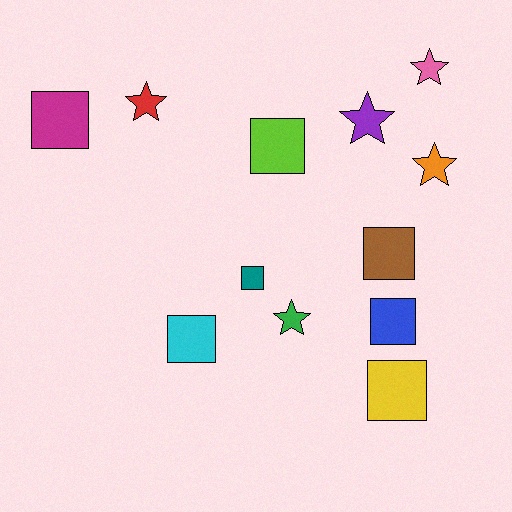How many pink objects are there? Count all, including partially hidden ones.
There is 1 pink object.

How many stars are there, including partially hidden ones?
There are 5 stars.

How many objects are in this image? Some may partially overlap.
There are 12 objects.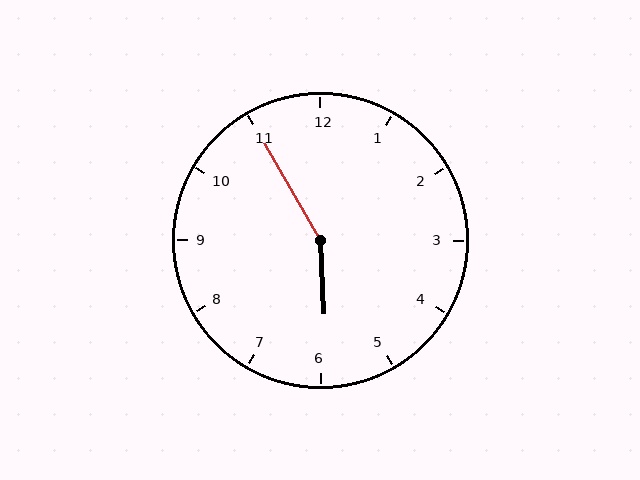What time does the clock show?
5:55.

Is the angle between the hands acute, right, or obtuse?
It is obtuse.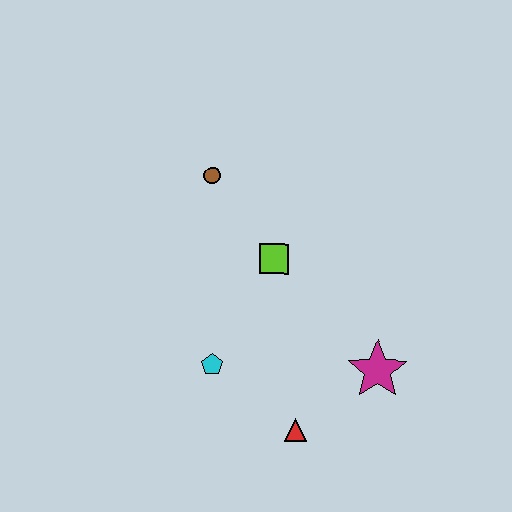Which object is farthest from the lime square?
The red triangle is farthest from the lime square.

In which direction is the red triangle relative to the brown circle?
The red triangle is below the brown circle.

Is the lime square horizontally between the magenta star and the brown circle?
Yes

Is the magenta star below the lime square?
Yes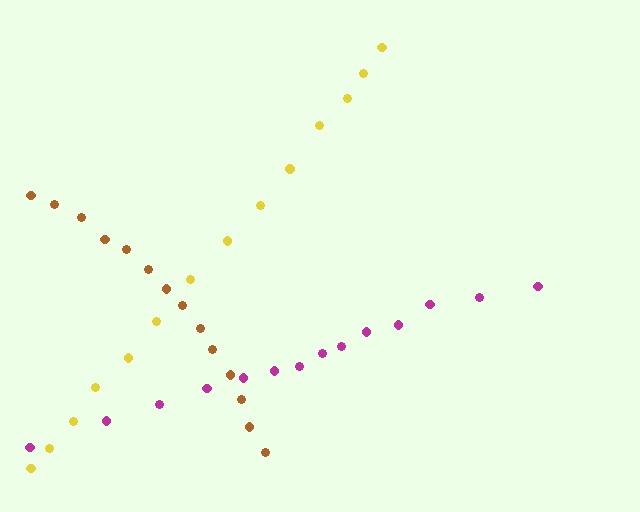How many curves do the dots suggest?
There are 3 distinct paths.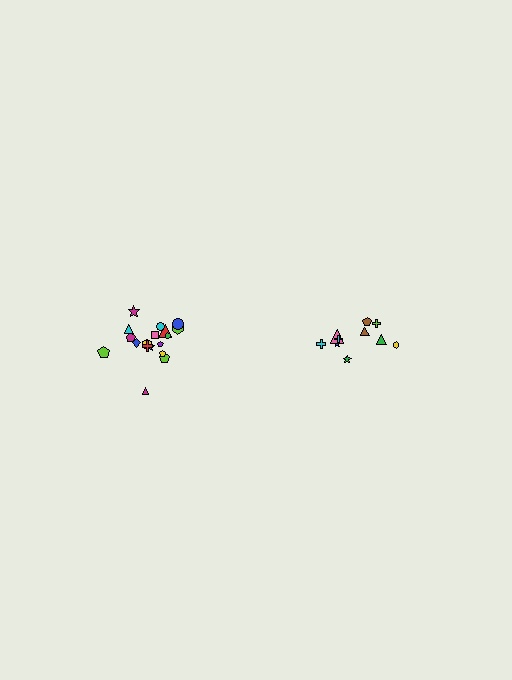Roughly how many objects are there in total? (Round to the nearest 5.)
Roughly 30 objects in total.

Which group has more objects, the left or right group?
The left group.